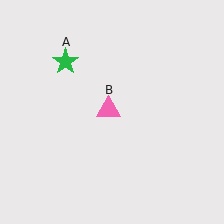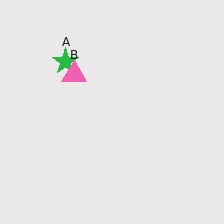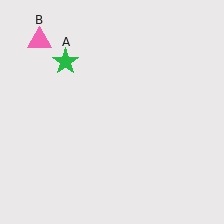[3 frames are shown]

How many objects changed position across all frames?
1 object changed position: pink triangle (object B).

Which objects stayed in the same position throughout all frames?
Green star (object A) remained stationary.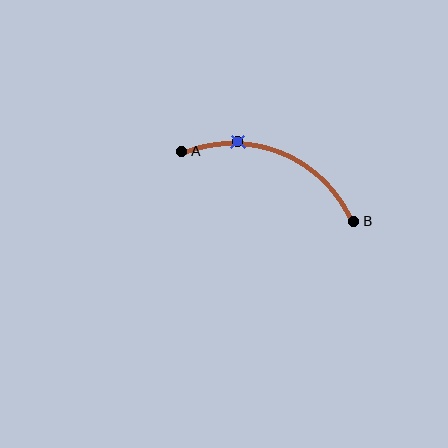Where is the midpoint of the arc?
The arc midpoint is the point on the curve farthest from the straight line joining A and B. It sits above that line.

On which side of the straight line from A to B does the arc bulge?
The arc bulges above the straight line connecting A and B.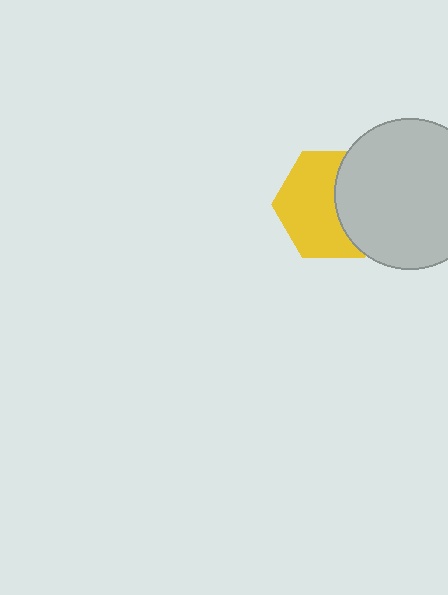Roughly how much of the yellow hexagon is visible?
About half of it is visible (roughly 59%).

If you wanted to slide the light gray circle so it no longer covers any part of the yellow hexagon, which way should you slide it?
Slide it right — that is the most direct way to separate the two shapes.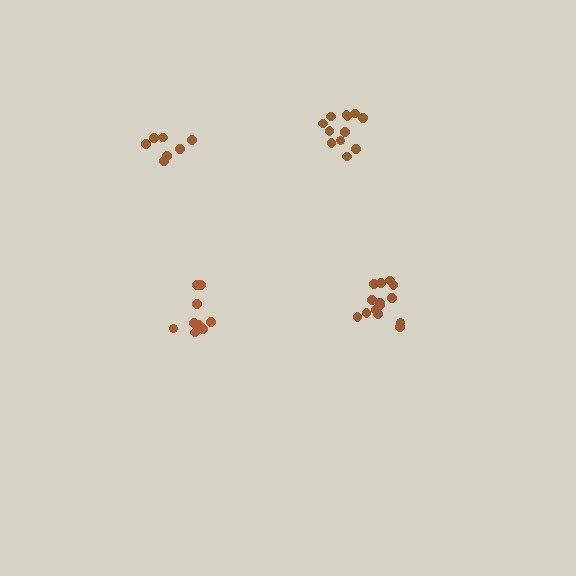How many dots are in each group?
Group 1: 10 dots, Group 2: 14 dots, Group 3: 12 dots, Group 4: 8 dots (44 total).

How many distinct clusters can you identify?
There are 4 distinct clusters.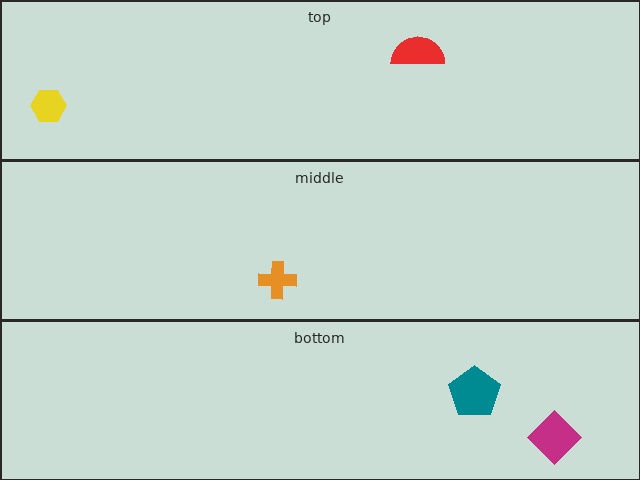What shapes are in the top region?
The red semicircle, the yellow hexagon.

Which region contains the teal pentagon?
The bottom region.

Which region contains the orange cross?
The middle region.